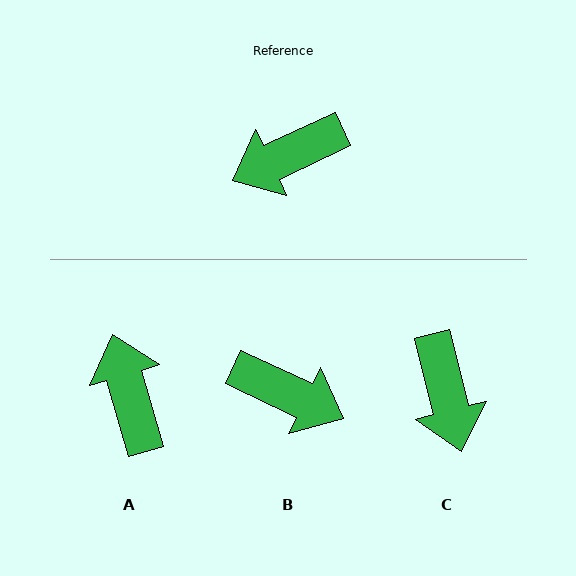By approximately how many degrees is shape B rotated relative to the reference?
Approximately 130 degrees counter-clockwise.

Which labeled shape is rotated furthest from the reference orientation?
B, about 130 degrees away.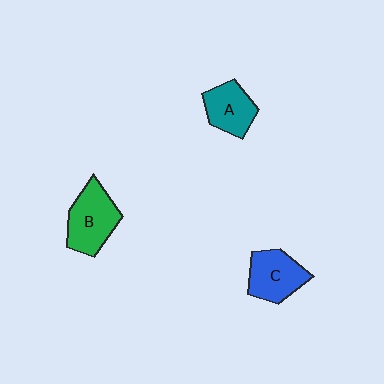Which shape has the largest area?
Shape B (green).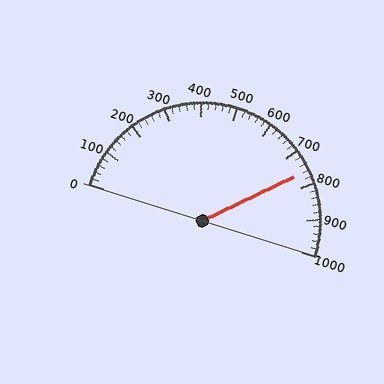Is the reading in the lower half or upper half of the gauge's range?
The reading is in the upper half of the range (0 to 1000).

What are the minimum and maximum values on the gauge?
The gauge ranges from 0 to 1000.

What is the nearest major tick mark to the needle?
The nearest major tick mark is 800.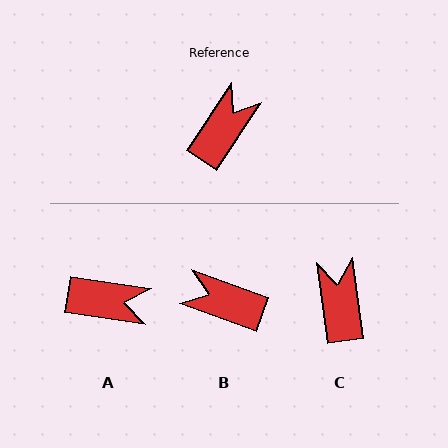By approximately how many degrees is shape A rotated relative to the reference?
Approximately 65 degrees clockwise.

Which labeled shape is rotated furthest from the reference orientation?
B, about 104 degrees away.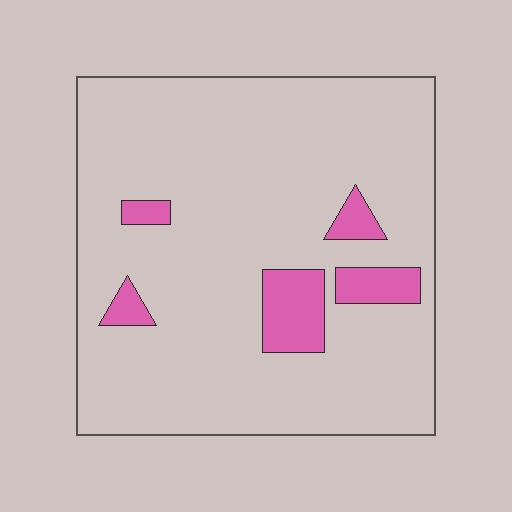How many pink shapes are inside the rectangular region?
5.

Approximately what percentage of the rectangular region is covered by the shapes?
Approximately 10%.